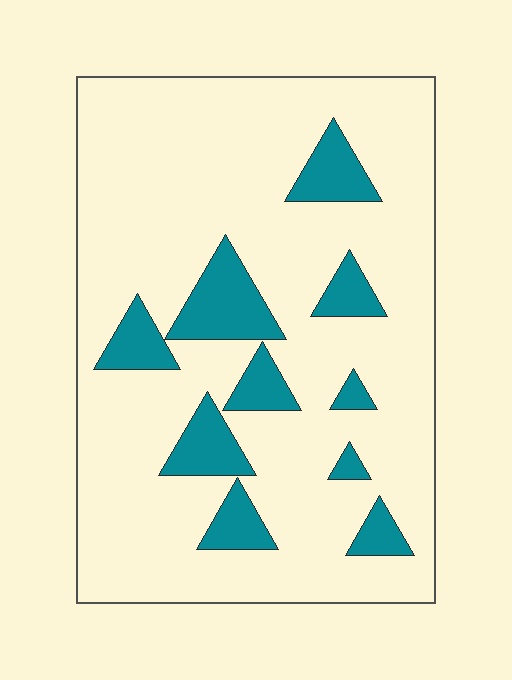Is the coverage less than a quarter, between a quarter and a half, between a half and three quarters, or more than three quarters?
Less than a quarter.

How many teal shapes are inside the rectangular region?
10.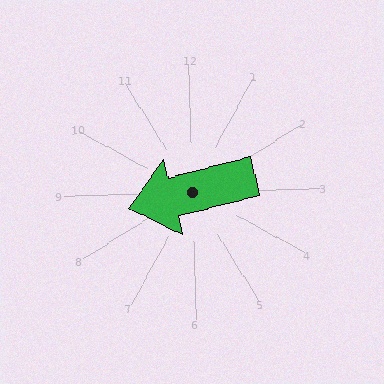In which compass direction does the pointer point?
West.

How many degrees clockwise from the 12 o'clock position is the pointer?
Approximately 258 degrees.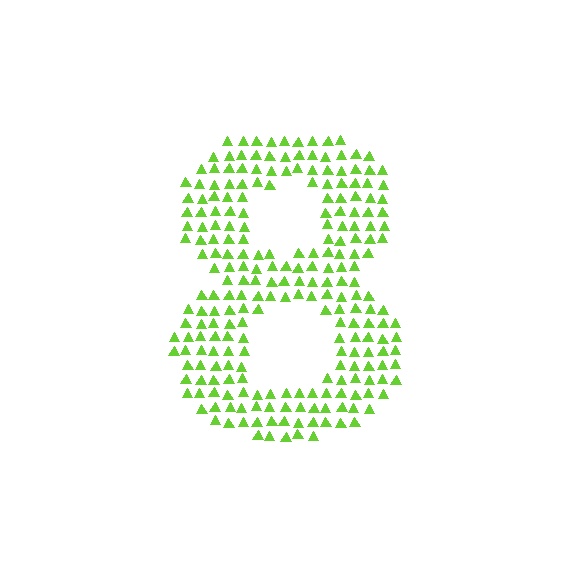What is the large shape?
The large shape is the digit 8.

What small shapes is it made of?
It is made of small triangles.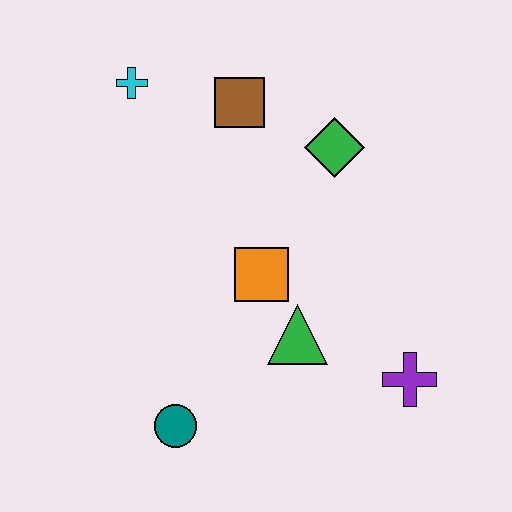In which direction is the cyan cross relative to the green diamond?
The cyan cross is to the left of the green diamond.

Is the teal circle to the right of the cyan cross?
Yes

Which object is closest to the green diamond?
The brown square is closest to the green diamond.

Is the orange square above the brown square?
No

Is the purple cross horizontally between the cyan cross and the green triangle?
No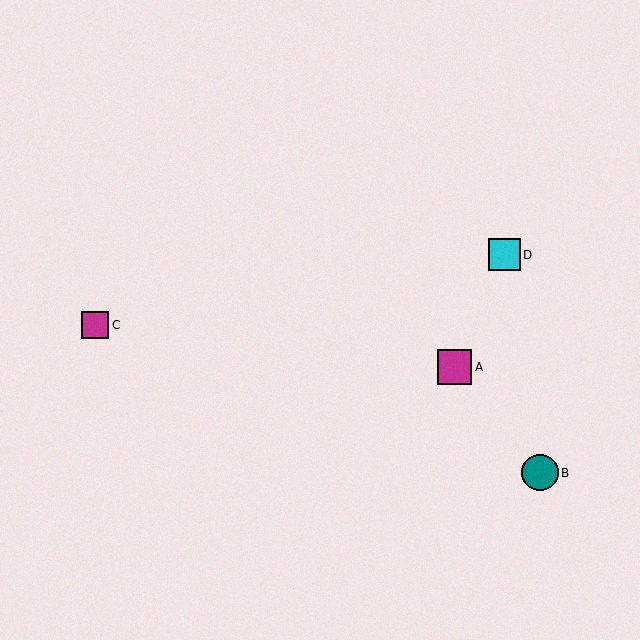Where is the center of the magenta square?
The center of the magenta square is at (95, 325).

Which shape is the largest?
The teal circle (labeled B) is the largest.